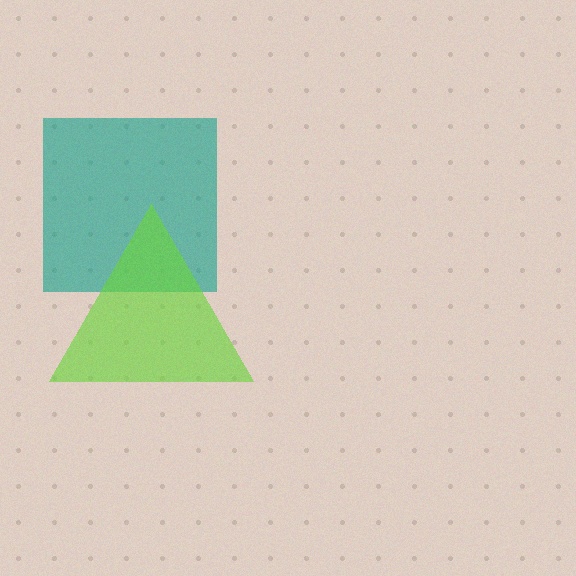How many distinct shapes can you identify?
There are 2 distinct shapes: a teal square, a lime triangle.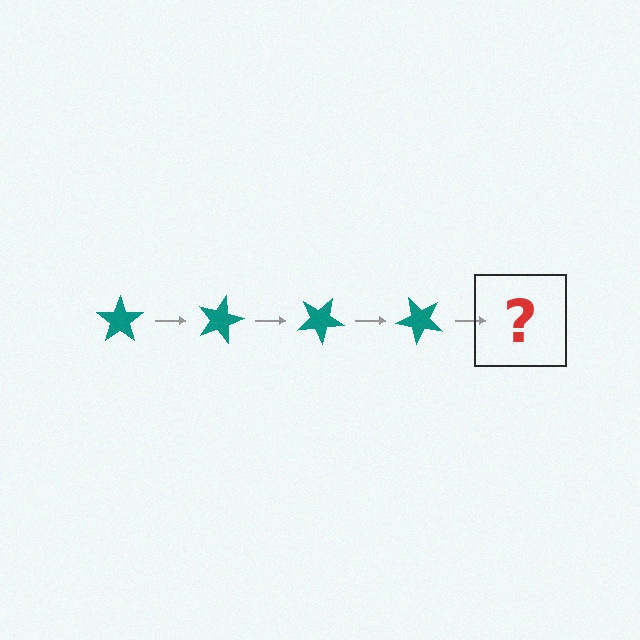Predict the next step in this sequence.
The next step is a teal star rotated 60 degrees.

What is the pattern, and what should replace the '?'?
The pattern is that the star rotates 15 degrees each step. The '?' should be a teal star rotated 60 degrees.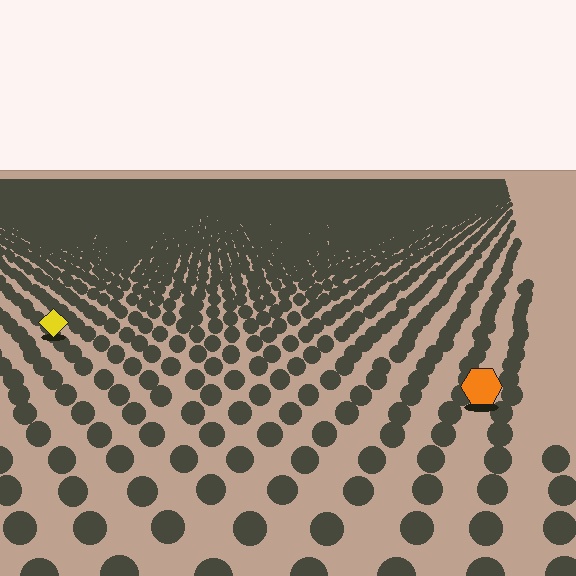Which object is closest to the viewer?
The orange hexagon is closest. The texture marks near it are larger and more spread out.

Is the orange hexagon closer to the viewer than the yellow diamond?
Yes. The orange hexagon is closer — you can tell from the texture gradient: the ground texture is coarser near it.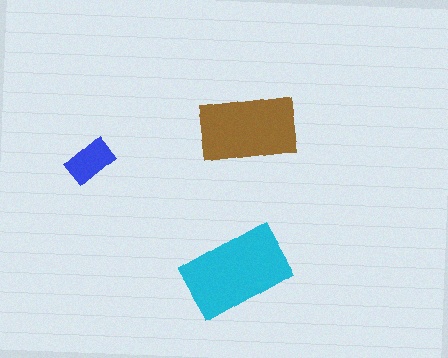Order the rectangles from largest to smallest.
the cyan one, the brown one, the blue one.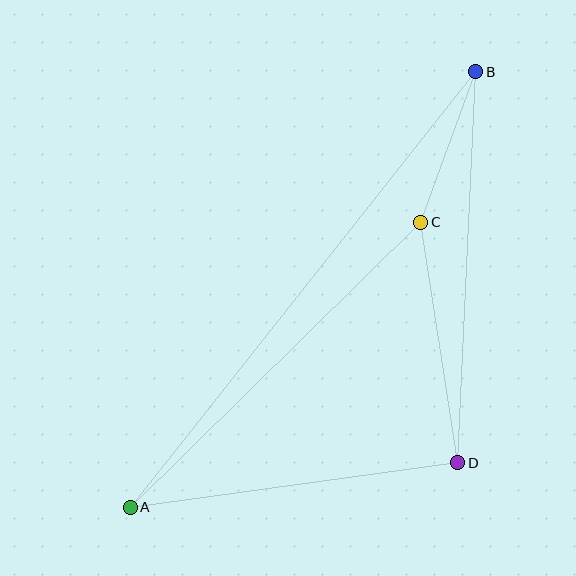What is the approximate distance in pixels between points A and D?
The distance between A and D is approximately 330 pixels.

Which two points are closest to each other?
Points B and C are closest to each other.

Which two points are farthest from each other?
Points A and B are farthest from each other.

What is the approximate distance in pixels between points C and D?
The distance between C and D is approximately 243 pixels.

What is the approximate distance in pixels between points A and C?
The distance between A and C is approximately 407 pixels.